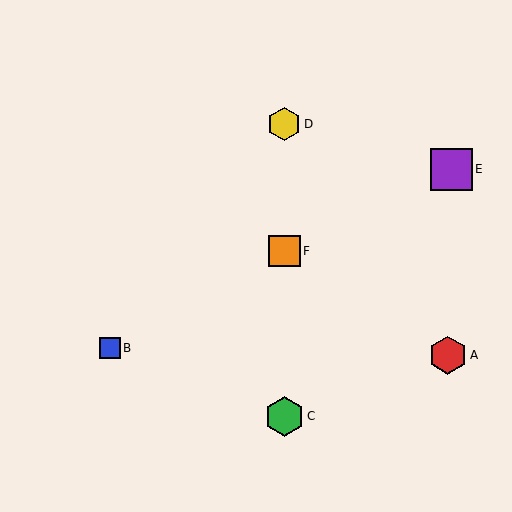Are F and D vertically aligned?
Yes, both are at x≈284.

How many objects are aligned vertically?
3 objects (C, D, F) are aligned vertically.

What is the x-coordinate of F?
Object F is at x≈284.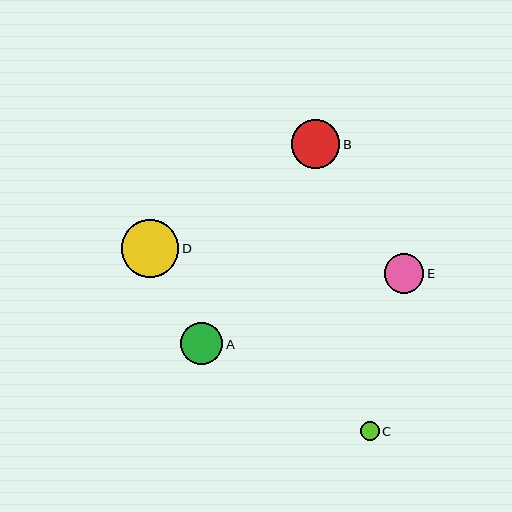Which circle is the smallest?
Circle C is the smallest with a size of approximately 19 pixels.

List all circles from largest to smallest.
From largest to smallest: D, B, A, E, C.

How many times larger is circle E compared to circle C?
Circle E is approximately 2.1 times the size of circle C.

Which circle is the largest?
Circle D is the largest with a size of approximately 58 pixels.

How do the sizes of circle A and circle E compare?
Circle A and circle E are approximately the same size.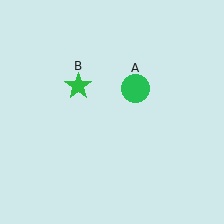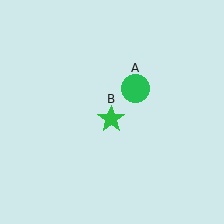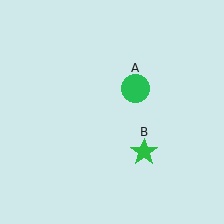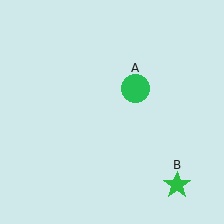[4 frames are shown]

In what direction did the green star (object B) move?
The green star (object B) moved down and to the right.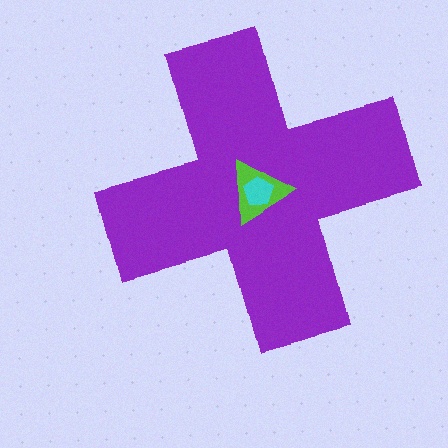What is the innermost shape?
The cyan pentagon.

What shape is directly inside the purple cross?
The lime triangle.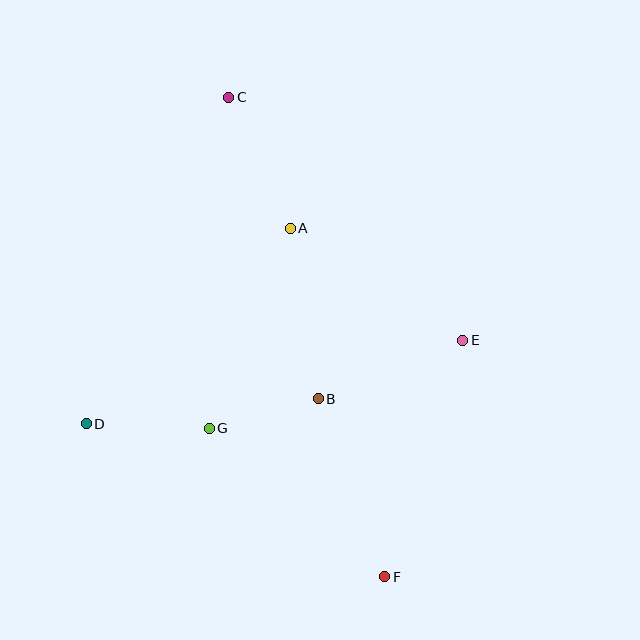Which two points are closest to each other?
Points B and G are closest to each other.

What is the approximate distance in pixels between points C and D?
The distance between C and D is approximately 356 pixels.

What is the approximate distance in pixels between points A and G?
The distance between A and G is approximately 216 pixels.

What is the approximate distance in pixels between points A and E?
The distance between A and E is approximately 206 pixels.